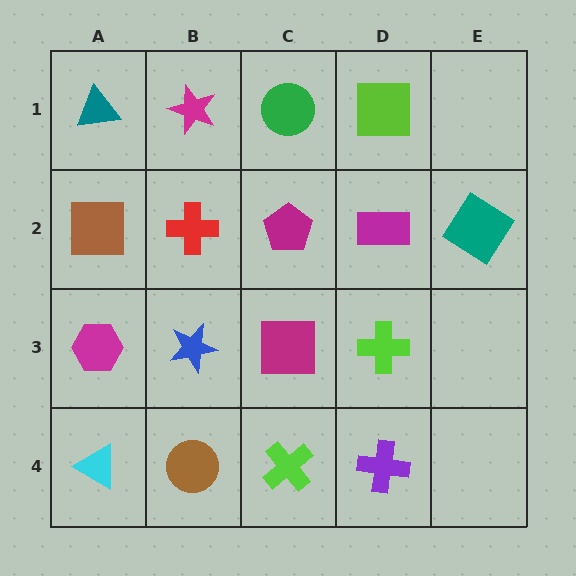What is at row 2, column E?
A teal diamond.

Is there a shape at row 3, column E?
No, that cell is empty.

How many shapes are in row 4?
4 shapes.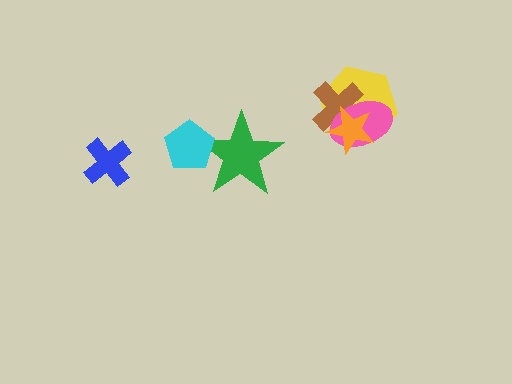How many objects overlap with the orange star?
3 objects overlap with the orange star.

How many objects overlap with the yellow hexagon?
3 objects overlap with the yellow hexagon.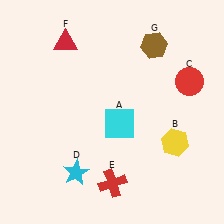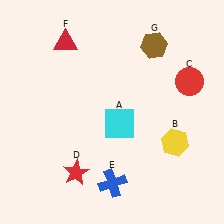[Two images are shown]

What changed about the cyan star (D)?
In Image 1, D is cyan. In Image 2, it changed to red.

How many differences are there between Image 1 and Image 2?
There are 2 differences between the two images.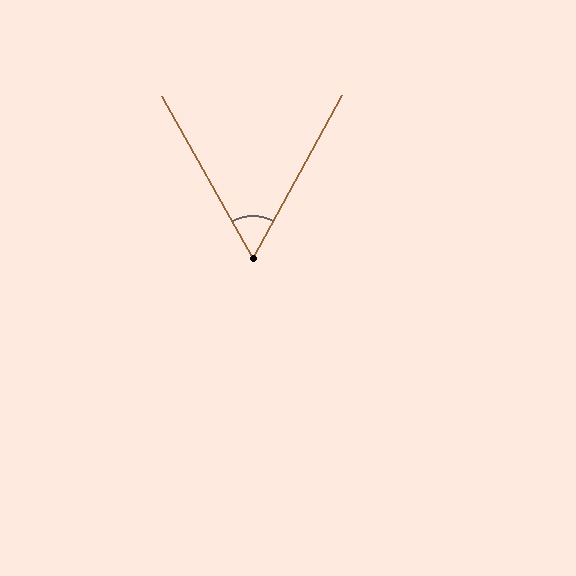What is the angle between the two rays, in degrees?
Approximately 58 degrees.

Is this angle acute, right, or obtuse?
It is acute.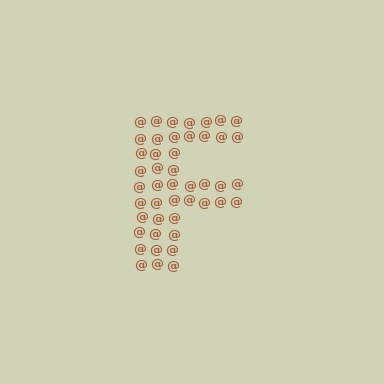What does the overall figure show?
The overall figure shows the letter F.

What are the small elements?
The small elements are at signs.